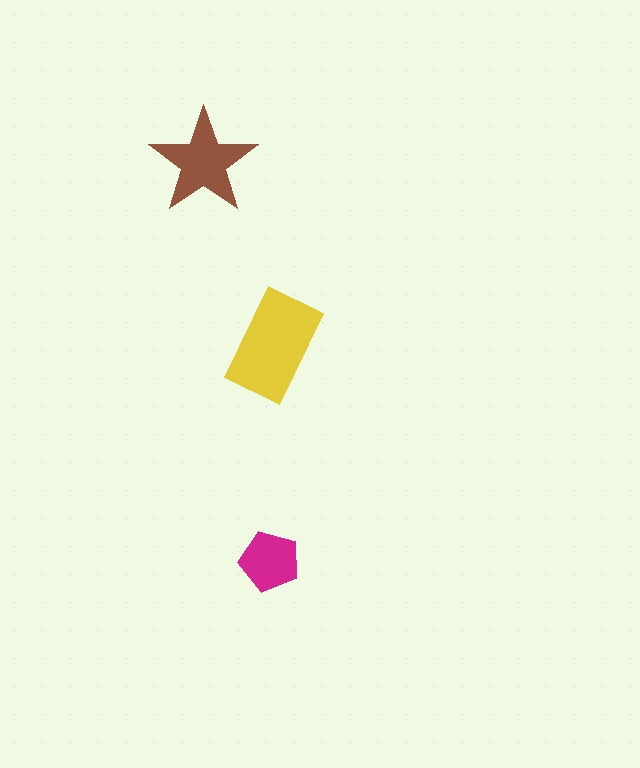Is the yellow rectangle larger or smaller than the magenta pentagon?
Larger.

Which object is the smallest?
The magenta pentagon.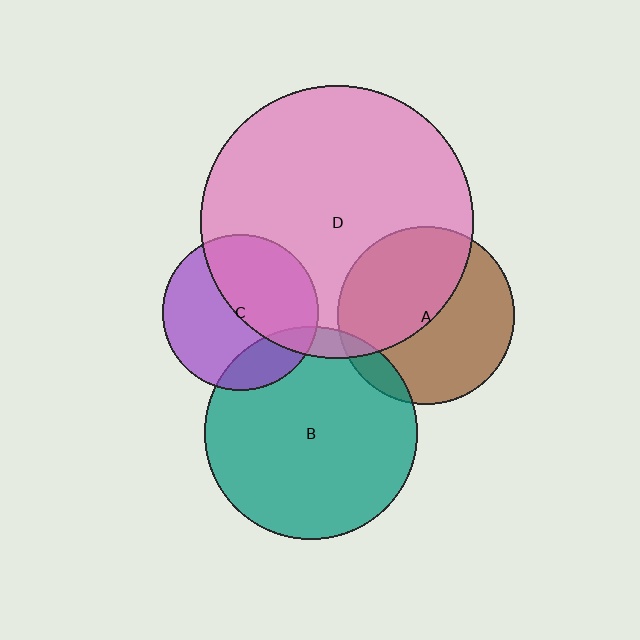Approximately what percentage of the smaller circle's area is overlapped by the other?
Approximately 50%.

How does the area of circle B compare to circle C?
Approximately 1.9 times.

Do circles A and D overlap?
Yes.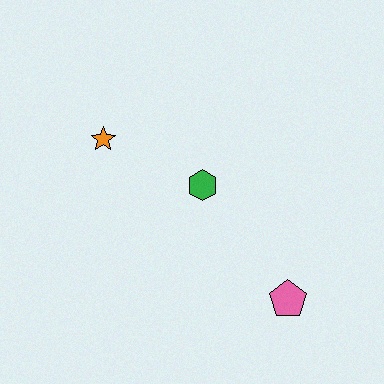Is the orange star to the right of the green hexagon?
No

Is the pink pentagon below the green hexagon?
Yes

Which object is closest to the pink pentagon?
The green hexagon is closest to the pink pentagon.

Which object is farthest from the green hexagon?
The pink pentagon is farthest from the green hexagon.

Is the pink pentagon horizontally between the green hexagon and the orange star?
No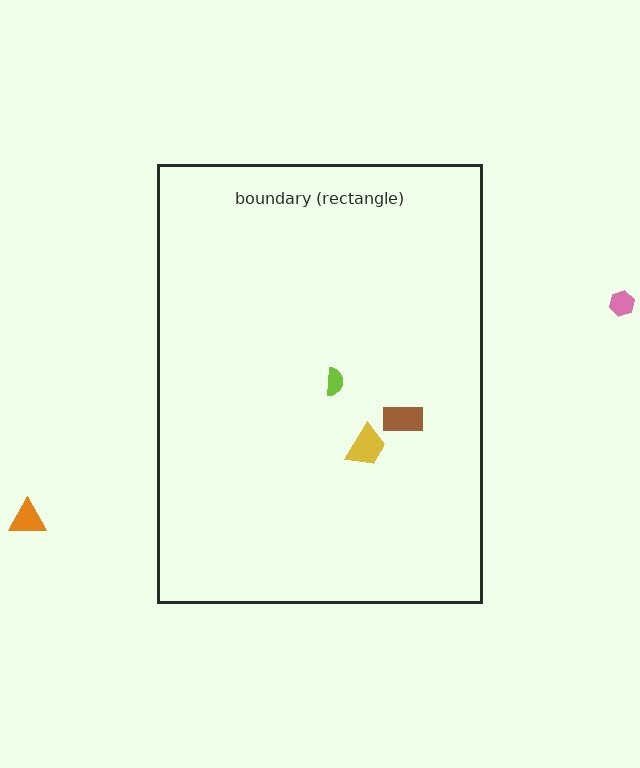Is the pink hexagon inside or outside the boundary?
Outside.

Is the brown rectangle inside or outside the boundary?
Inside.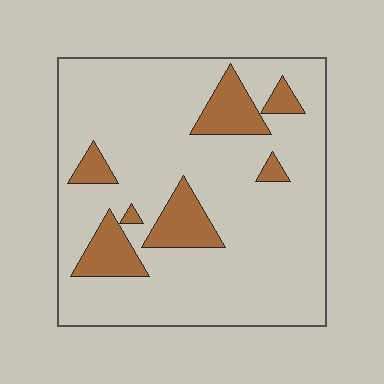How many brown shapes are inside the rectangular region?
7.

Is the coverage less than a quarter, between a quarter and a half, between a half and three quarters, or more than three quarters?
Less than a quarter.